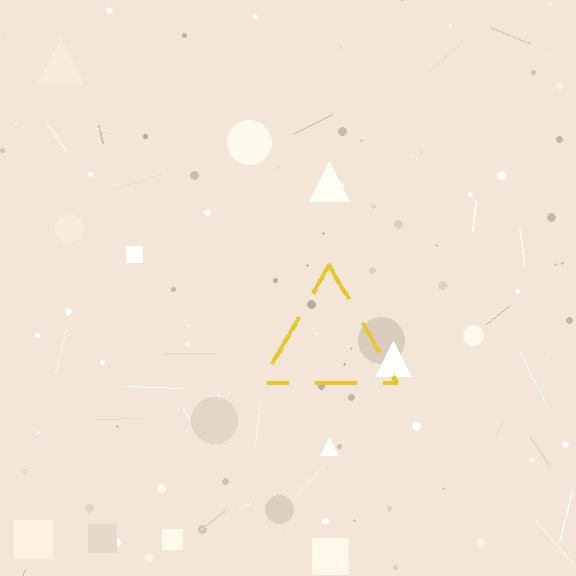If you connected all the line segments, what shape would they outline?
They would outline a triangle.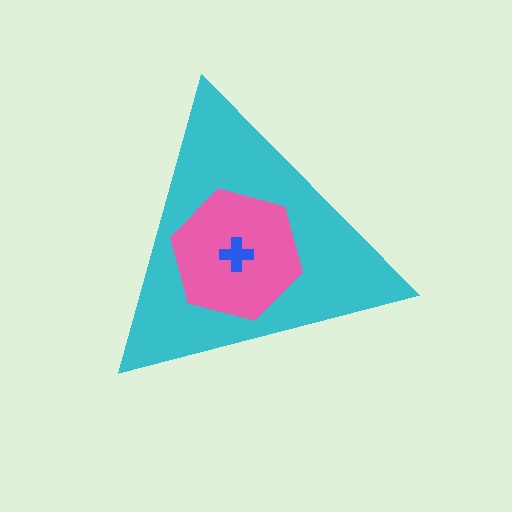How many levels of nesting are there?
3.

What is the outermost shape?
The cyan triangle.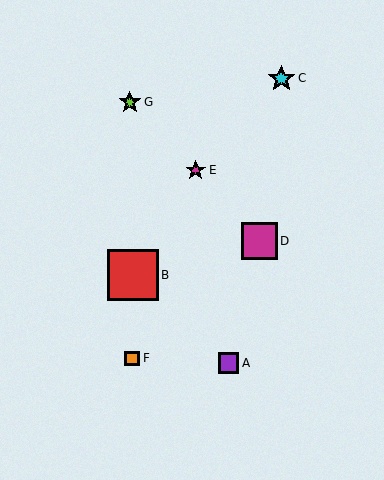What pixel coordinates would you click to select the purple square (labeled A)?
Click at (229, 363) to select the purple square A.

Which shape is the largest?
The red square (labeled B) is the largest.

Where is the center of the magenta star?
The center of the magenta star is at (196, 170).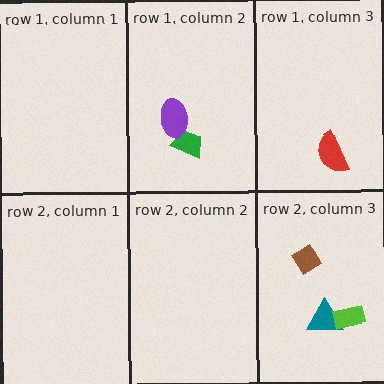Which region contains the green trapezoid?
The row 1, column 2 region.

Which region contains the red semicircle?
The row 1, column 3 region.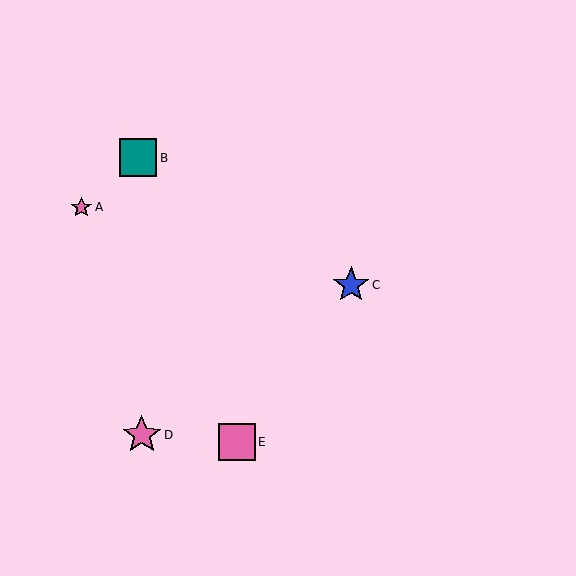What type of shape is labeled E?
Shape E is a pink square.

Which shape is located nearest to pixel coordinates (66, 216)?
The pink star (labeled A) at (81, 207) is nearest to that location.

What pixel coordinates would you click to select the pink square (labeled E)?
Click at (237, 442) to select the pink square E.